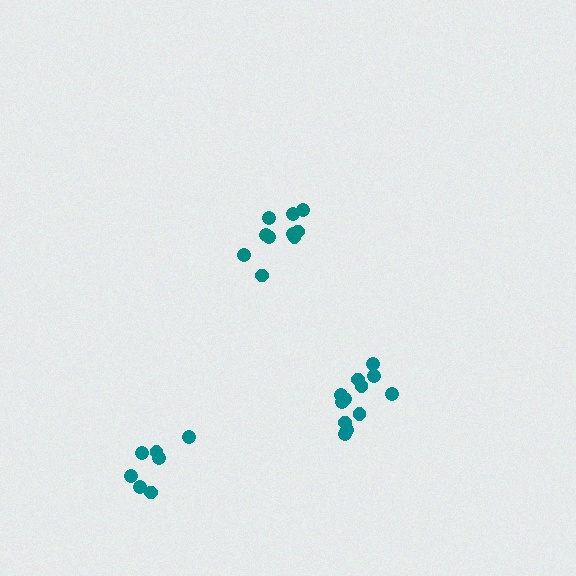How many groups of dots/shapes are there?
There are 3 groups.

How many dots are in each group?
Group 1: 10 dots, Group 2: 12 dots, Group 3: 7 dots (29 total).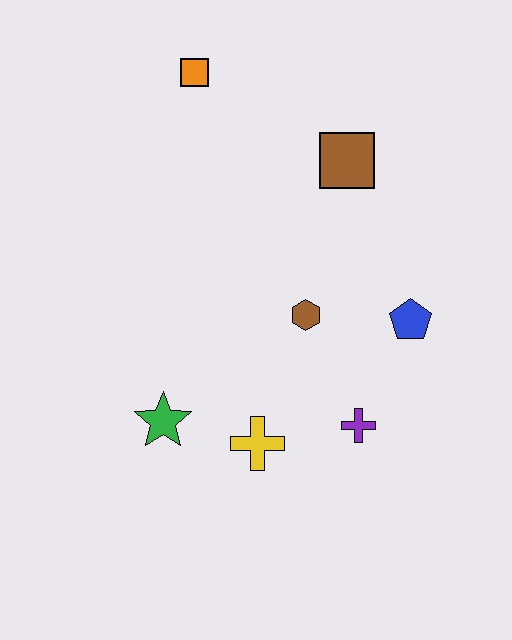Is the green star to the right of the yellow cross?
No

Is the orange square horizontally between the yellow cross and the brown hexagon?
No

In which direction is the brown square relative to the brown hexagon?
The brown square is above the brown hexagon.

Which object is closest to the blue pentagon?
The brown hexagon is closest to the blue pentagon.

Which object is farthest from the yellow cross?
The orange square is farthest from the yellow cross.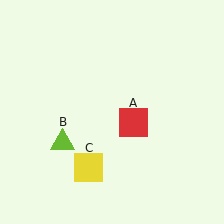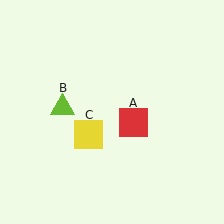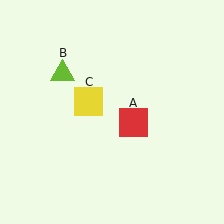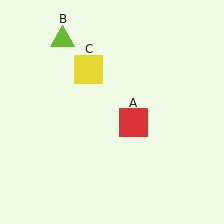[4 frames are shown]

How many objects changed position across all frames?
2 objects changed position: lime triangle (object B), yellow square (object C).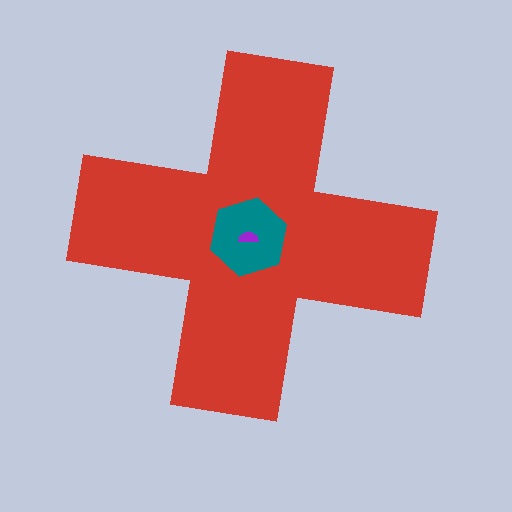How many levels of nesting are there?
3.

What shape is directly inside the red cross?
The teal hexagon.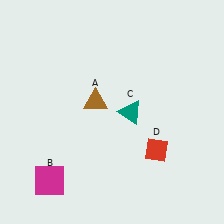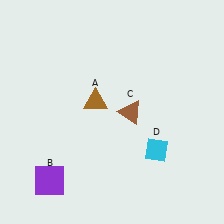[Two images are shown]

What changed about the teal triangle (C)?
In Image 1, C is teal. In Image 2, it changed to brown.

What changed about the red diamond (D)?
In Image 1, D is red. In Image 2, it changed to cyan.